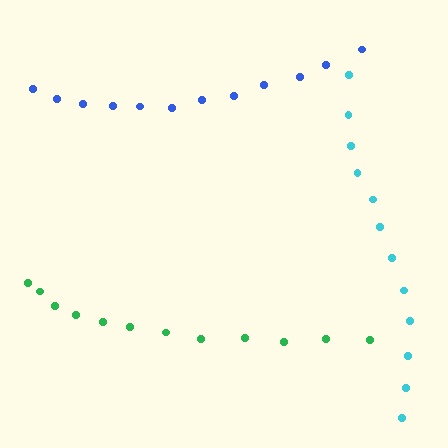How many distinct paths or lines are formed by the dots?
There are 3 distinct paths.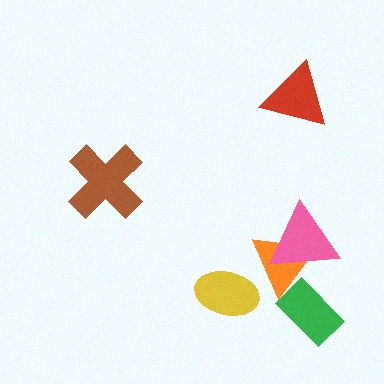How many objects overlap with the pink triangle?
1 object overlaps with the pink triangle.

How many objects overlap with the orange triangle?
3 objects overlap with the orange triangle.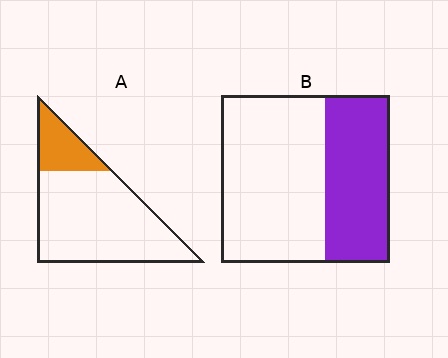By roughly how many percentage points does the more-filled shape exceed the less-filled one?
By roughly 20 percentage points (B over A).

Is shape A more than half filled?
No.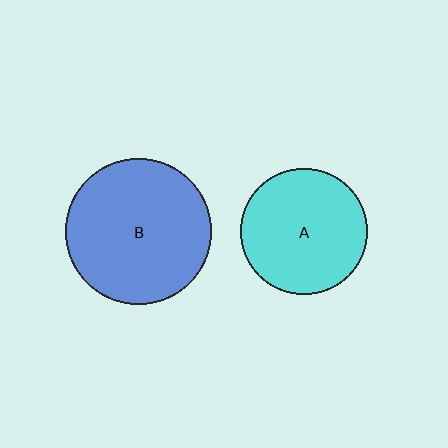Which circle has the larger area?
Circle B (blue).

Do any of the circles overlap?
No, none of the circles overlap.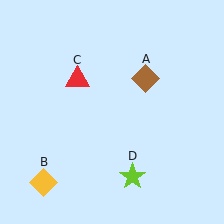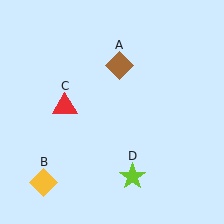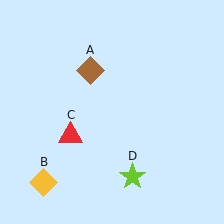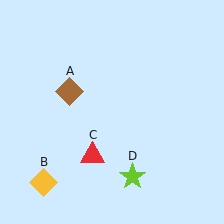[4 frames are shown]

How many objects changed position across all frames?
2 objects changed position: brown diamond (object A), red triangle (object C).